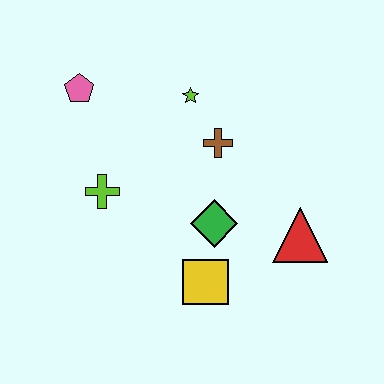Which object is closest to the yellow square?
The green diamond is closest to the yellow square.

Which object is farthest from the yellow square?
The pink pentagon is farthest from the yellow square.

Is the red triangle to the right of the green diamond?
Yes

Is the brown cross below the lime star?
Yes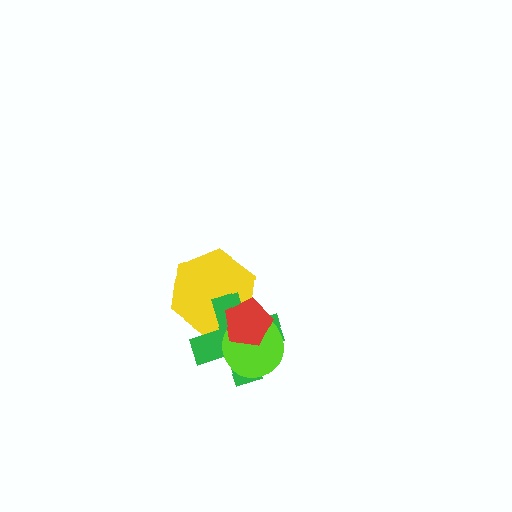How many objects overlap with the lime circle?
3 objects overlap with the lime circle.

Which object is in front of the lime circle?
The red pentagon is in front of the lime circle.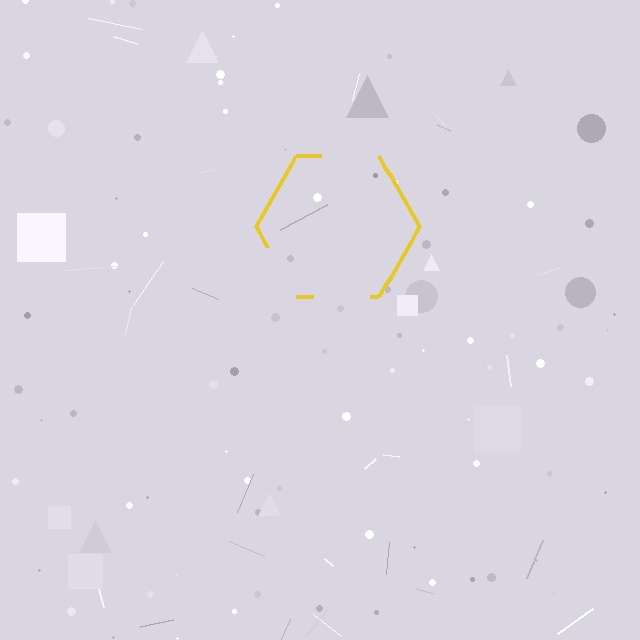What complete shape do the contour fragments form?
The contour fragments form a hexagon.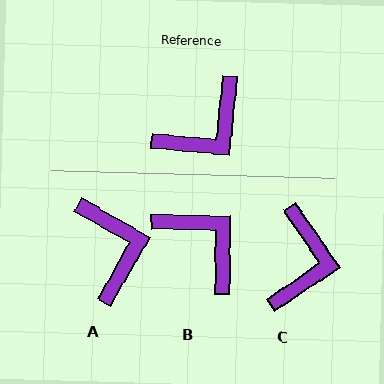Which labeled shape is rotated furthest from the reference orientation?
B, about 95 degrees away.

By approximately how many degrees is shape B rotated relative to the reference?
Approximately 95 degrees counter-clockwise.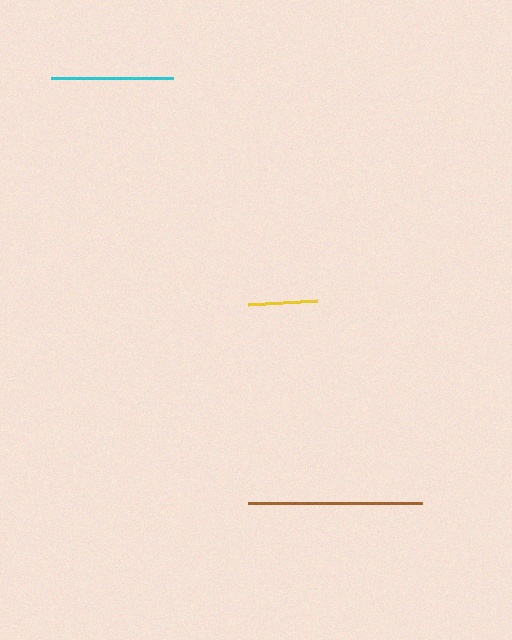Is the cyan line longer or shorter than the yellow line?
The cyan line is longer than the yellow line.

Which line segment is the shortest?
The yellow line is the shortest at approximately 69 pixels.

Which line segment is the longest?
The brown line is the longest at approximately 175 pixels.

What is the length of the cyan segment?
The cyan segment is approximately 122 pixels long.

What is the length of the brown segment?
The brown segment is approximately 175 pixels long.